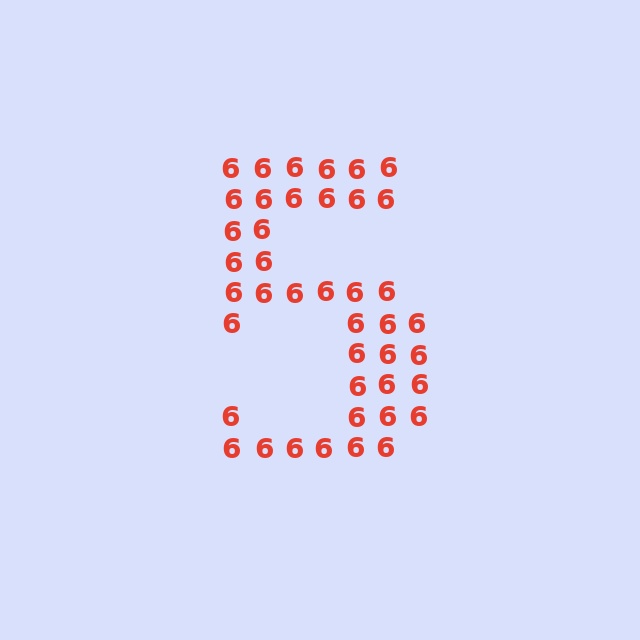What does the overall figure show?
The overall figure shows the digit 5.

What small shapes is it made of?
It is made of small digit 6's.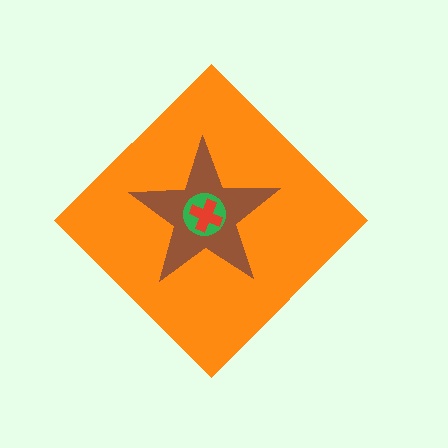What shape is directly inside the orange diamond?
The brown star.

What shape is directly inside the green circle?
The red cross.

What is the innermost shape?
The red cross.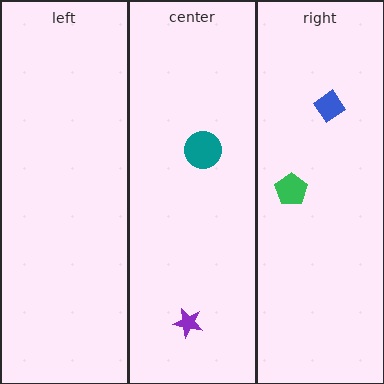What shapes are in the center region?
The purple star, the teal circle.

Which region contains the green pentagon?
The right region.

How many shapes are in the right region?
2.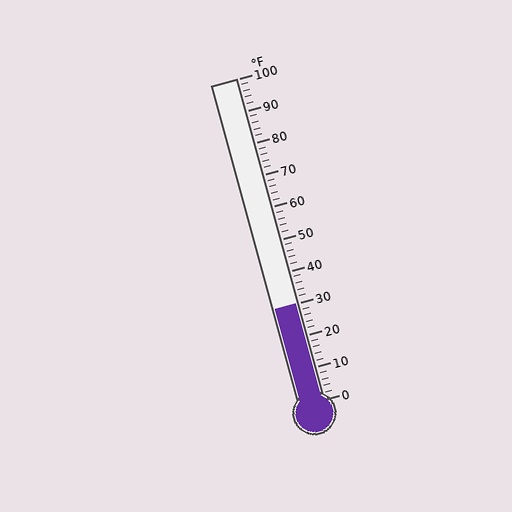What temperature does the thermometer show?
The thermometer shows approximately 30°F.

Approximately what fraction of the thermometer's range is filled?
The thermometer is filled to approximately 30% of its range.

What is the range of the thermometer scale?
The thermometer scale ranges from 0°F to 100°F.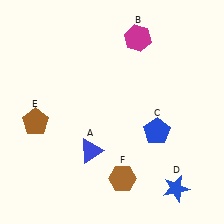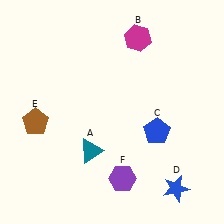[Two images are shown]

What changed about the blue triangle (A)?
In Image 1, A is blue. In Image 2, it changed to teal.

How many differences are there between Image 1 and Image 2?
There are 2 differences between the two images.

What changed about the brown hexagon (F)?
In Image 1, F is brown. In Image 2, it changed to purple.